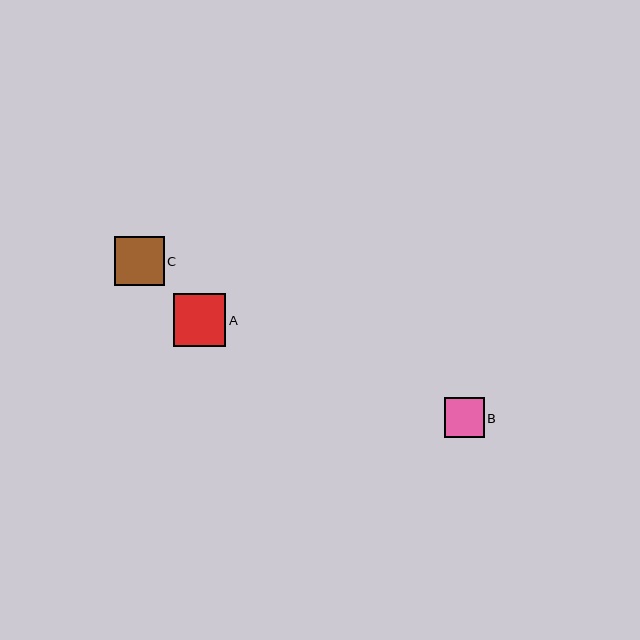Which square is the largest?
Square A is the largest with a size of approximately 52 pixels.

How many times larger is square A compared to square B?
Square A is approximately 1.3 times the size of square B.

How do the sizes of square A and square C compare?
Square A and square C are approximately the same size.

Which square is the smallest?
Square B is the smallest with a size of approximately 40 pixels.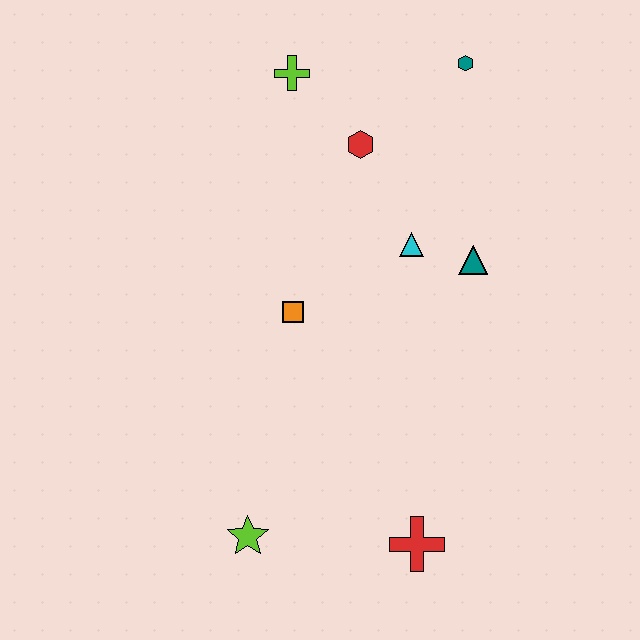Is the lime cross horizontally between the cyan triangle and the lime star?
Yes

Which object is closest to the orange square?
The cyan triangle is closest to the orange square.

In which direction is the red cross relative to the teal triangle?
The red cross is below the teal triangle.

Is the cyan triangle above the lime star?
Yes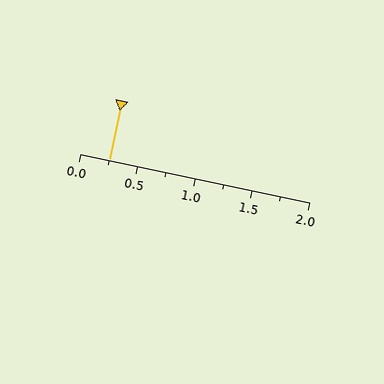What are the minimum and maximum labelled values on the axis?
The axis runs from 0.0 to 2.0.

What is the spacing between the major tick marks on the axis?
The major ticks are spaced 0.5 apart.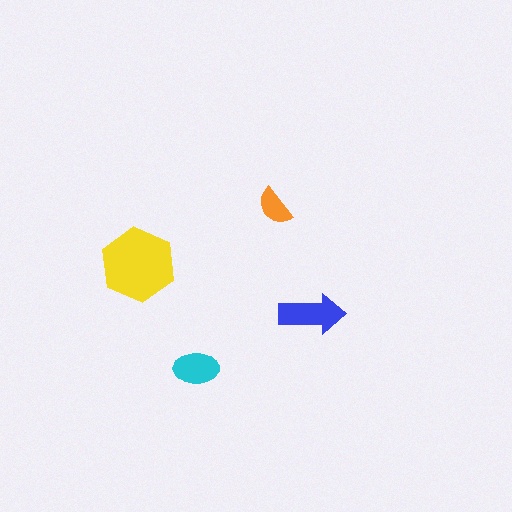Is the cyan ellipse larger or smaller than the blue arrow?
Smaller.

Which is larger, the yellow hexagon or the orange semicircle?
The yellow hexagon.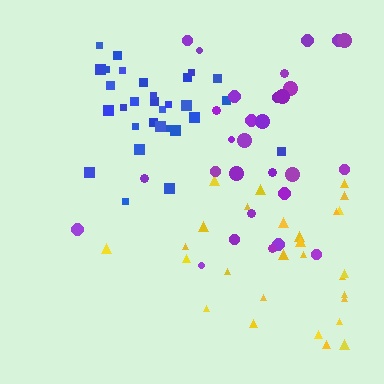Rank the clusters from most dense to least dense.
blue, yellow, purple.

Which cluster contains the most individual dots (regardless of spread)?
Blue (30).